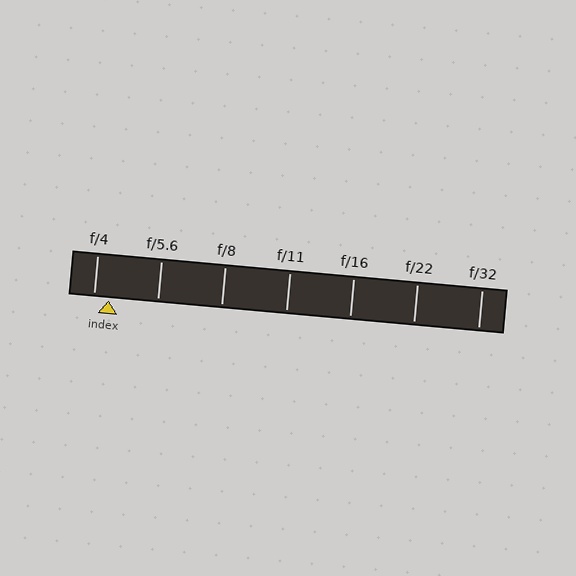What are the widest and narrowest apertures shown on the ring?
The widest aperture shown is f/4 and the narrowest is f/32.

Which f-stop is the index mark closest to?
The index mark is closest to f/4.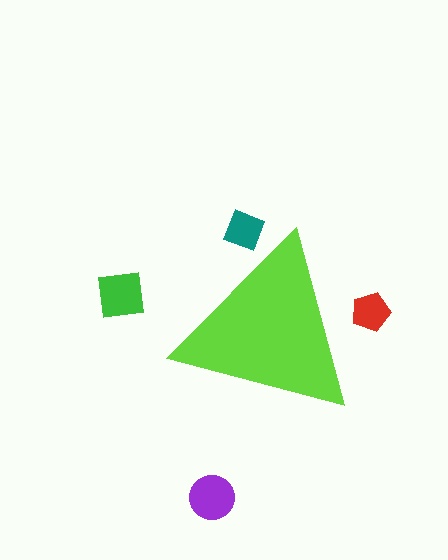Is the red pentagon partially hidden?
Yes, the red pentagon is partially hidden behind the lime triangle.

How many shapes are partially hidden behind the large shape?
2 shapes are partially hidden.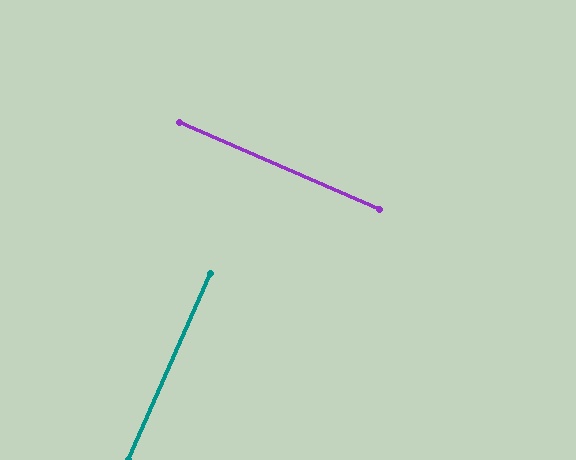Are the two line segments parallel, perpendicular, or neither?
Perpendicular — they meet at approximately 90°.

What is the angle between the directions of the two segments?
Approximately 90 degrees.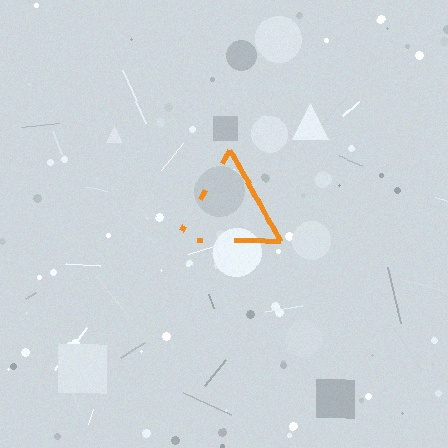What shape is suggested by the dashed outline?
The dashed outline suggests a triangle.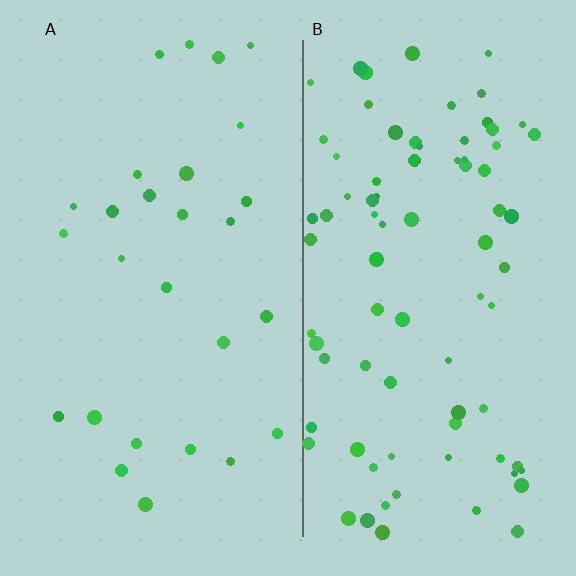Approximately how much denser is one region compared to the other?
Approximately 3.0× — region B over region A.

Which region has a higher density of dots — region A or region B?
B (the right).